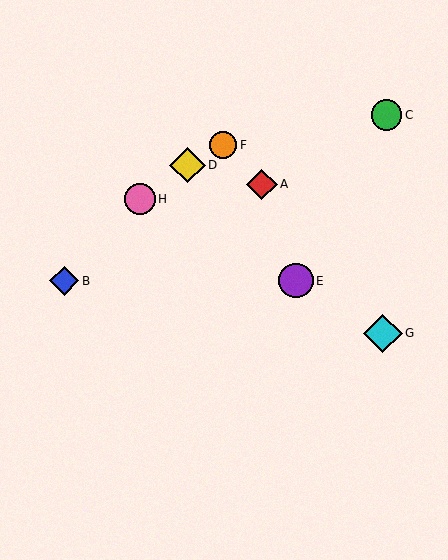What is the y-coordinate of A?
Object A is at y≈184.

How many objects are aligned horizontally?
2 objects (B, E) are aligned horizontally.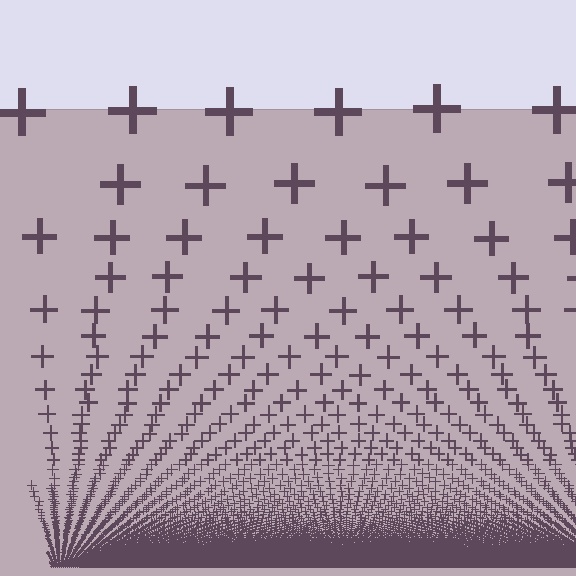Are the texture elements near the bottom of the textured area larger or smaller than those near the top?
Smaller. The gradient is inverted — elements near the bottom are smaller and denser.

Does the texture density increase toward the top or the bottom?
Density increases toward the bottom.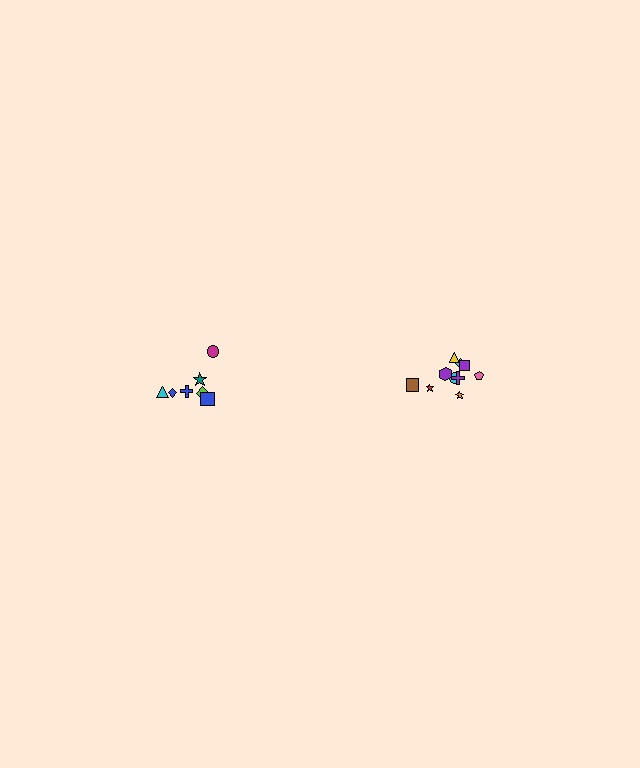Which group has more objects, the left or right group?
The right group.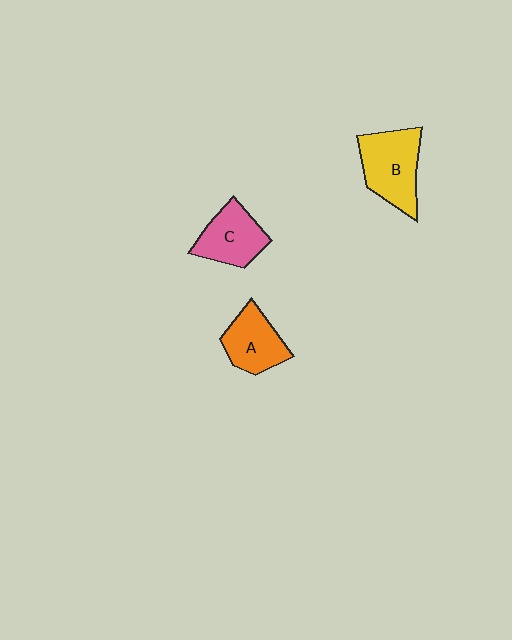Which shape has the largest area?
Shape B (yellow).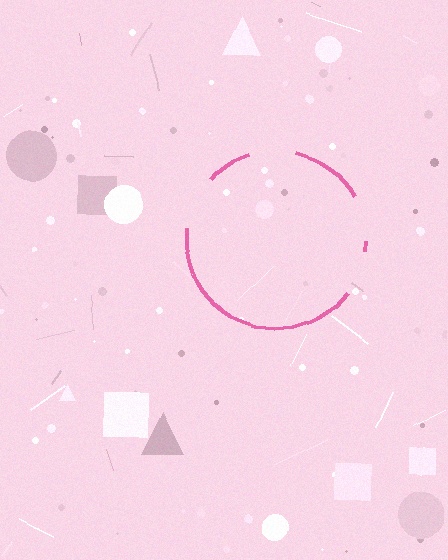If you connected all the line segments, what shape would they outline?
They would outline a circle.